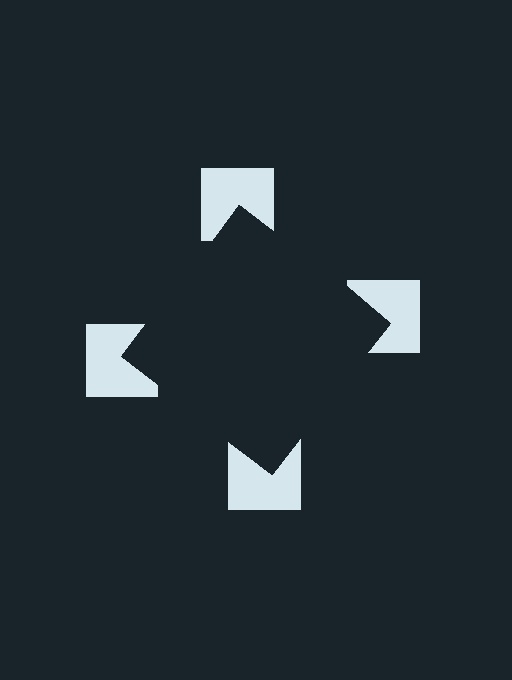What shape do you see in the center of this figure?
An illusory square — its edges are inferred from the aligned wedge cuts in the notched squares, not physically drawn.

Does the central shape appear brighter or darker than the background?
It typically appears slightly darker than the background, even though no actual brightness change is drawn.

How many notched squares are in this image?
There are 4 — one at each vertex of the illusory square.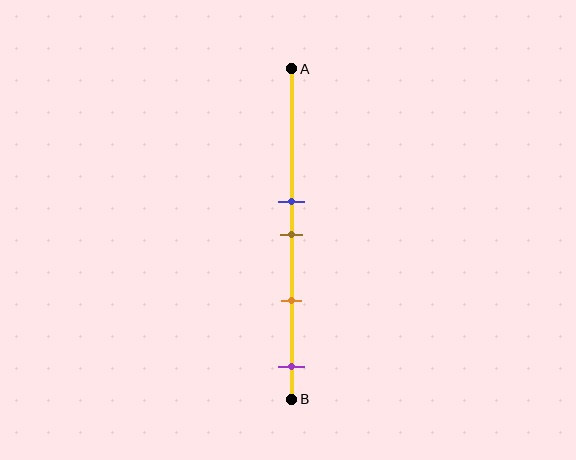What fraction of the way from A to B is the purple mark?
The purple mark is approximately 90% (0.9) of the way from A to B.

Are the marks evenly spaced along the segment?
No, the marks are not evenly spaced.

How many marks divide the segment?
There are 4 marks dividing the segment.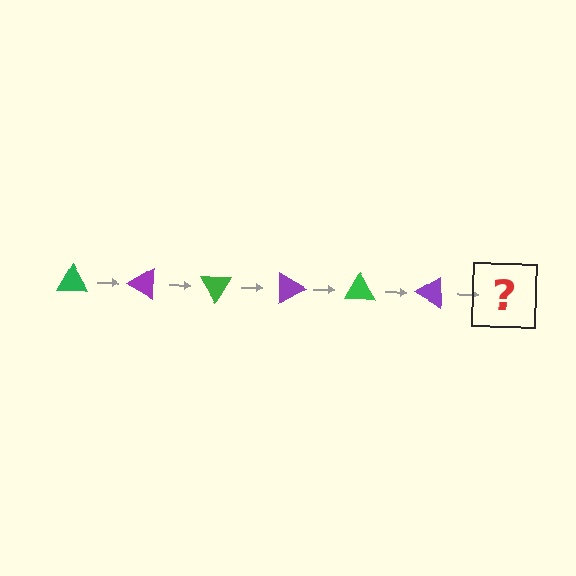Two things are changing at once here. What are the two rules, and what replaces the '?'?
The two rules are that it rotates 30 degrees each step and the color cycles through green and purple. The '?' should be a green triangle, rotated 180 degrees from the start.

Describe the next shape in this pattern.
It should be a green triangle, rotated 180 degrees from the start.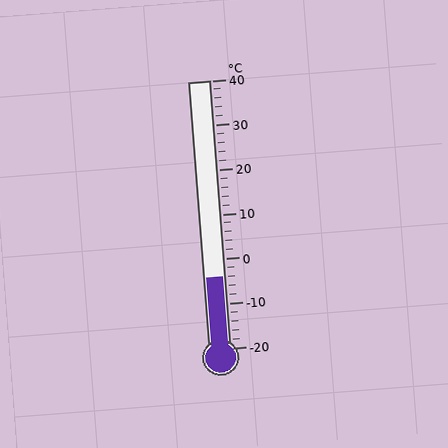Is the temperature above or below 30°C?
The temperature is below 30°C.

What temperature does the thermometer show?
The thermometer shows approximately -4°C.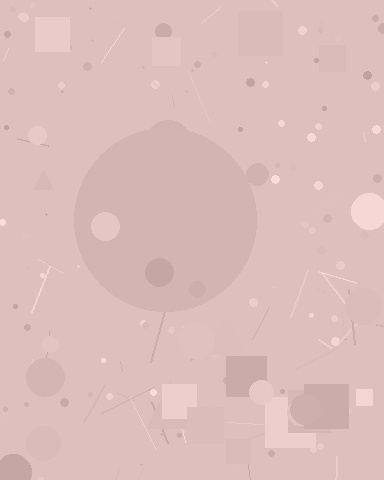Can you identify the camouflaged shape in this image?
The camouflaged shape is a circle.